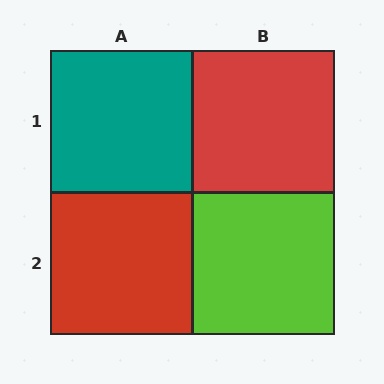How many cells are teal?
1 cell is teal.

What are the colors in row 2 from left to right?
Red, lime.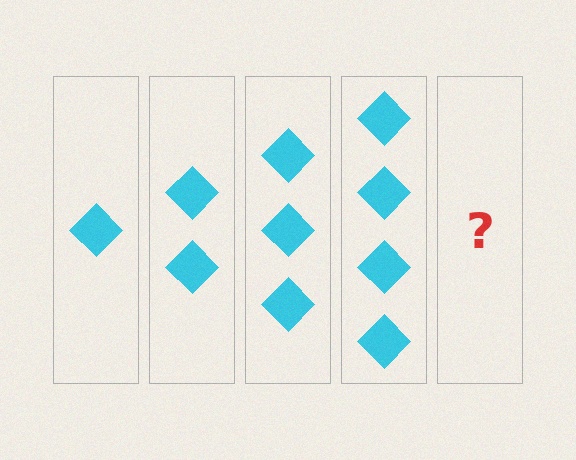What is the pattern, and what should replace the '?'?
The pattern is that each step adds one more diamond. The '?' should be 5 diamonds.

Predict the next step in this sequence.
The next step is 5 diamonds.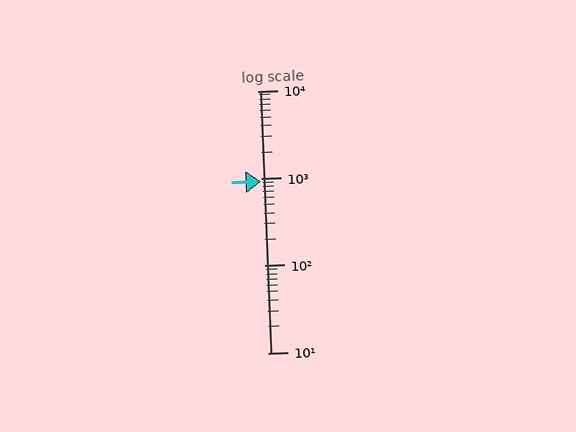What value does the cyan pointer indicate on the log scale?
The pointer indicates approximately 910.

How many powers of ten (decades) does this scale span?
The scale spans 3 decades, from 10 to 10000.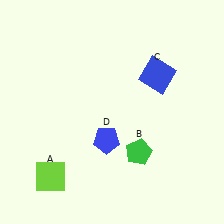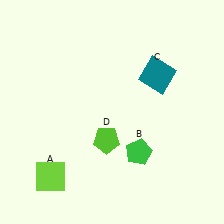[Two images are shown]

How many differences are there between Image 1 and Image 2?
There are 2 differences between the two images.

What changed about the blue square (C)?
In Image 1, C is blue. In Image 2, it changed to teal.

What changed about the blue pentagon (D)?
In Image 1, D is blue. In Image 2, it changed to lime.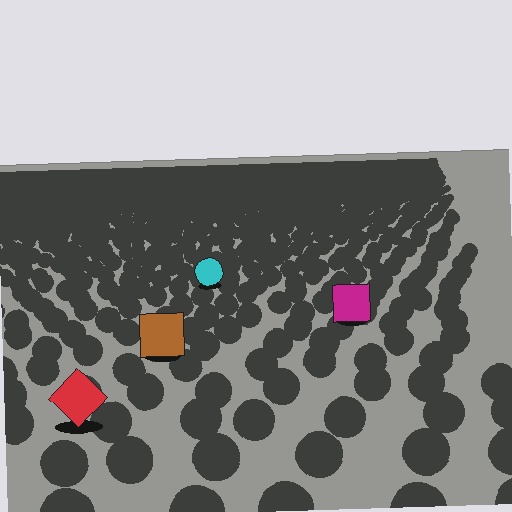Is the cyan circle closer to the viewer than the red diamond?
No. The red diamond is closer — you can tell from the texture gradient: the ground texture is coarser near it.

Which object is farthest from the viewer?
The cyan circle is farthest from the viewer. It appears smaller and the ground texture around it is denser.